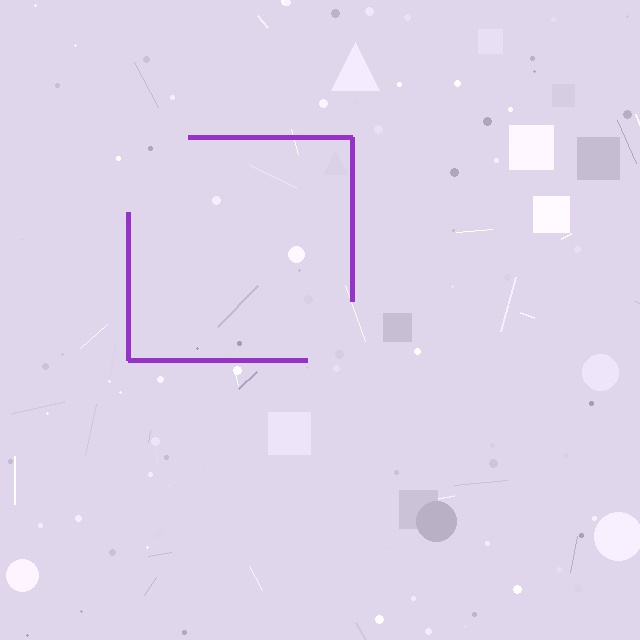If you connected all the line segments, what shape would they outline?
They would outline a square.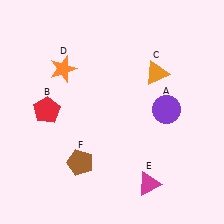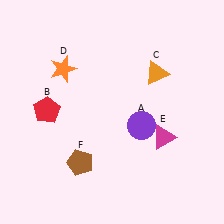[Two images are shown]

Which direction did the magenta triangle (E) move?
The magenta triangle (E) moved up.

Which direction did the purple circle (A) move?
The purple circle (A) moved left.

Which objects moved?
The objects that moved are: the purple circle (A), the magenta triangle (E).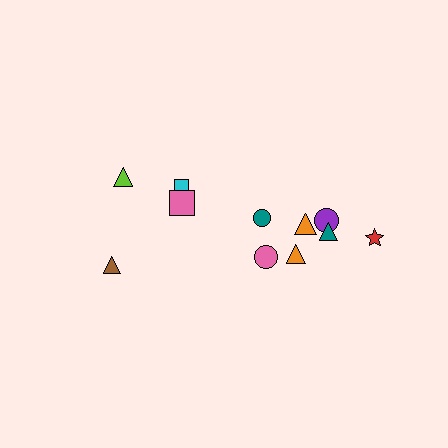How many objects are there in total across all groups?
There are 11 objects.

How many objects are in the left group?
There are 4 objects.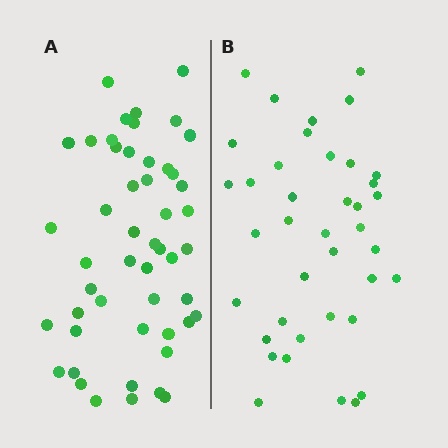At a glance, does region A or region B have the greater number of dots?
Region A (the left region) has more dots.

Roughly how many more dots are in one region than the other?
Region A has roughly 12 or so more dots than region B.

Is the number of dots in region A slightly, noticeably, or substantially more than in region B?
Region A has noticeably more, but not dramatically so. The ratio is roughly 1.3 to 1.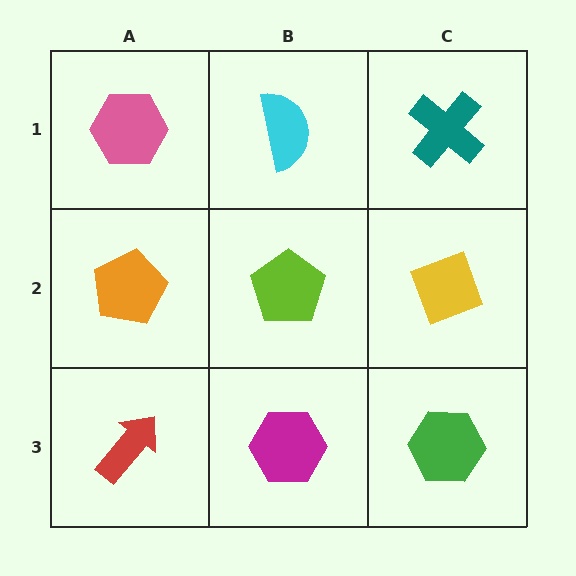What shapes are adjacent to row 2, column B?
A cyan semicircle (row 1, column B), a magenta hexagon (row 3, column B), an orange pentagon (row 2, column A), a yellow diamond (row 2, column C).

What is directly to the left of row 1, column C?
A cyan semicircle.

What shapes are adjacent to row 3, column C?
A yellow diamond (row 2, column C), a magenta hexagon (row 3, column B).